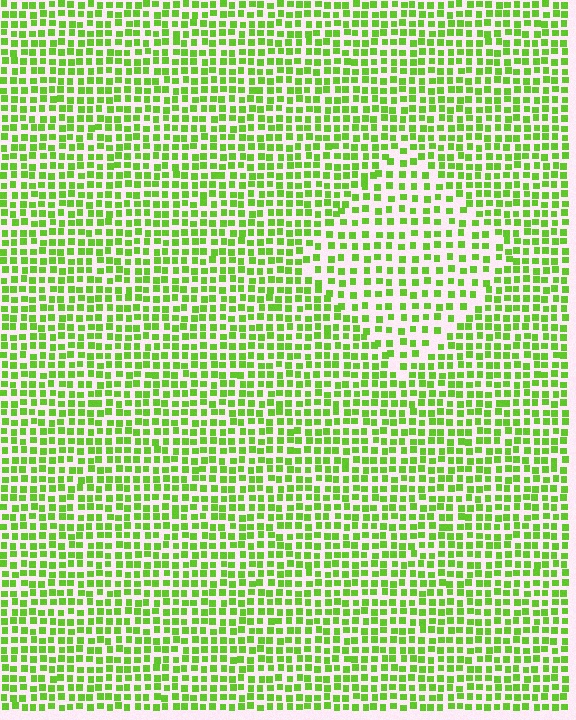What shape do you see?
I see a diamond.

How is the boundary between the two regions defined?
The boundary is defined by a change in element density (approximately 1.6x ratio). All elements are the same color, size, and shape.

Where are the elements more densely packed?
The elements are more densely packed outside the diamond boundary.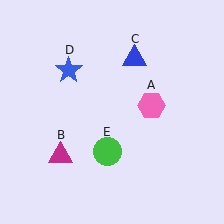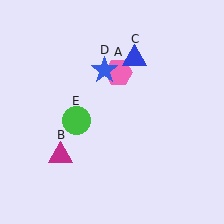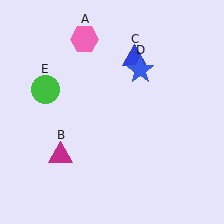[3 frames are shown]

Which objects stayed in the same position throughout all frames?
Magenta triangle (object B) and blue triangle (object C) remained stationary.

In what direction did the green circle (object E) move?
The green circle (object E) moved up and to the left.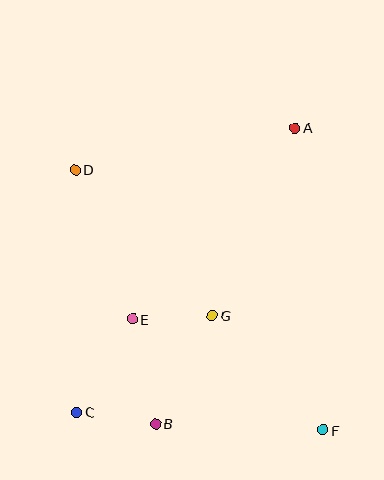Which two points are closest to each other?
Points E and G are closest to each other.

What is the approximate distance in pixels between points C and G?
The distance between C and G is approximately 167 pixels.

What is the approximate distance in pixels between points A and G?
The distance between A and G is approximately 205 pixels.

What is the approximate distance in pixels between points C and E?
The distance between C and E is approximately 109 pixels.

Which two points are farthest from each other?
Points D and F are farthest from each other.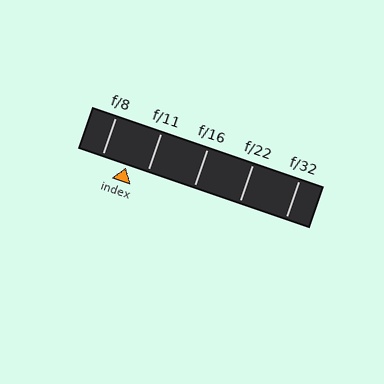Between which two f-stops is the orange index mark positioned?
The index mark is between f/8 and f/11.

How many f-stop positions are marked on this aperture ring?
There are 5 f-stop positions marked.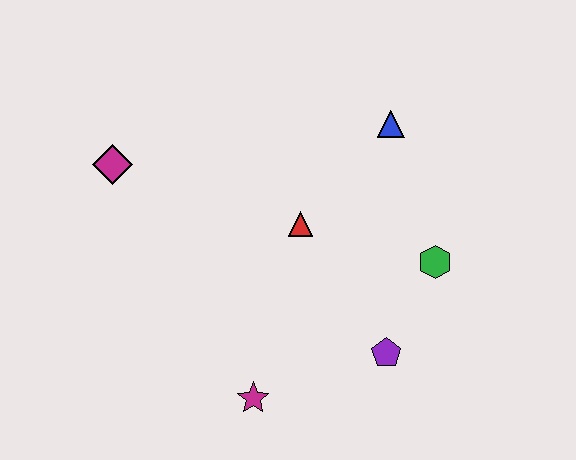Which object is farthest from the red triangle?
The magenta diamond is farthest from the red triangle.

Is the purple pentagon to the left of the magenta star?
No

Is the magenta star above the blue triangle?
No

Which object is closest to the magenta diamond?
The red triangle is closest to the magenta diamond.